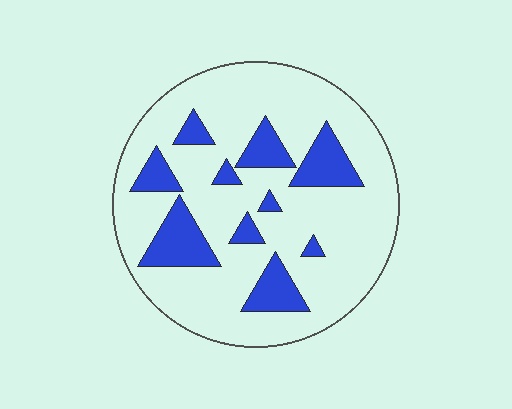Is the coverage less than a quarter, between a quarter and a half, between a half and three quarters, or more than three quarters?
Less than a quarter.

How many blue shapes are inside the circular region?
10.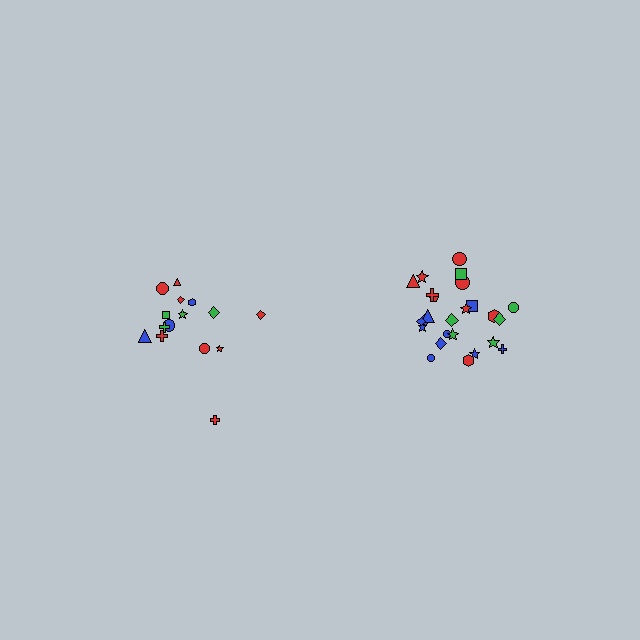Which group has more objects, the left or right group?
The right group.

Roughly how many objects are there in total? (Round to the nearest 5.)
Roughly 40 objects in total.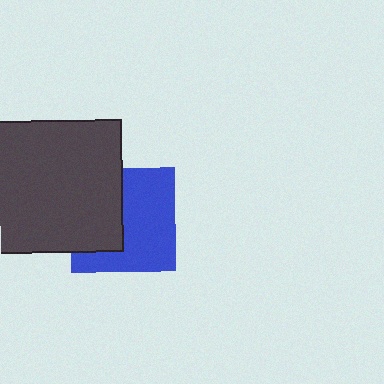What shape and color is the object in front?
The object in front is a dark gray rectangle.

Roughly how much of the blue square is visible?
About half of it is visible (roughly 59%).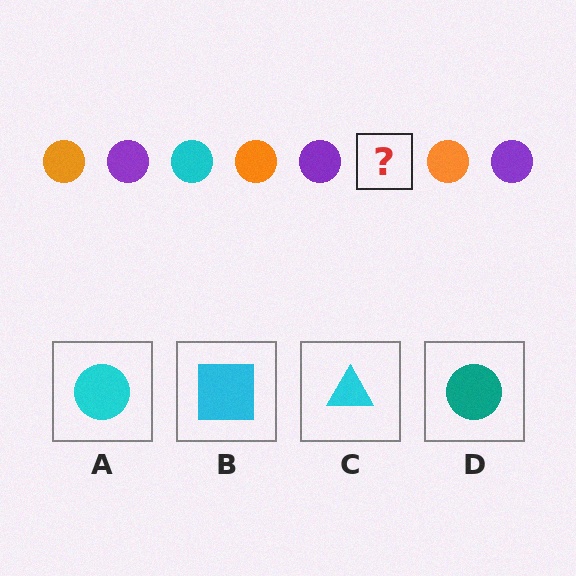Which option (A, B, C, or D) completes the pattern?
A.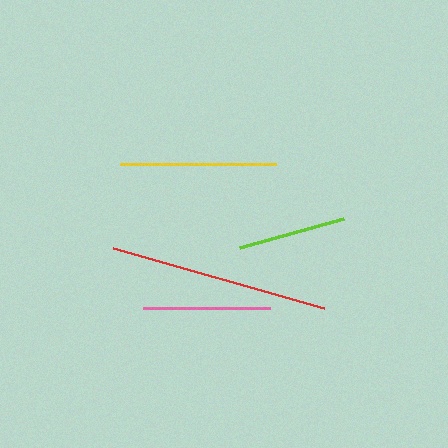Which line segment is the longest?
The red line is the longest at approximately 219 pixels.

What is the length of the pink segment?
The pink segment is approximately 127 pixels long.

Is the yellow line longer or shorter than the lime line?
The yellow line is longer than the lime line.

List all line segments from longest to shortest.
From longest to shortest: red, yellow, pink, lime.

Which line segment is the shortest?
The lime line is the shortest at approximately 108 pixels.